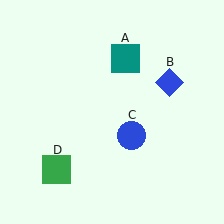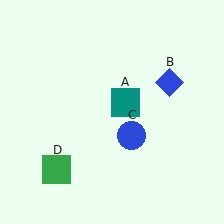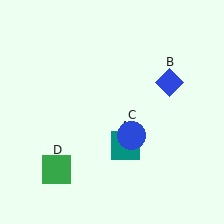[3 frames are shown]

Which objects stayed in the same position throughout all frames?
Blue diamond (object B) and blue circle (object C) and green square (object D) remained stationary.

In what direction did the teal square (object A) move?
The teal square (object A) moved down.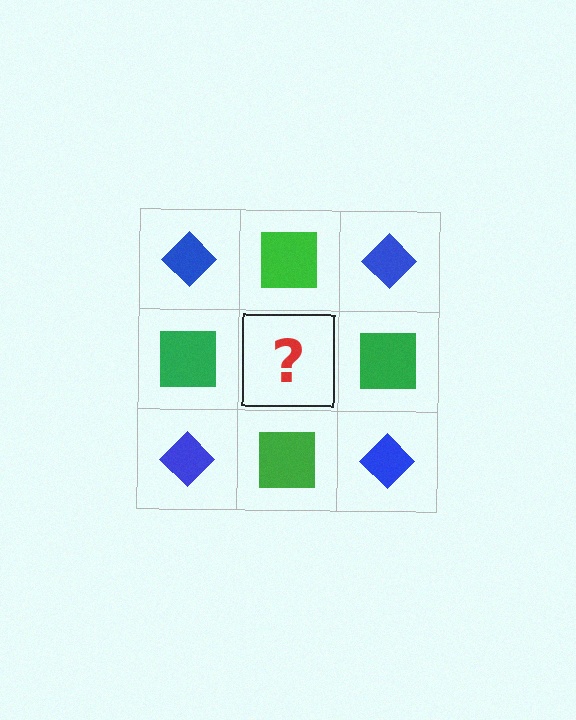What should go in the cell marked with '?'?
The missing cell should contain a blue diamond.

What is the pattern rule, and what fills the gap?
The rule is that it alternates blue diamond and green square in a checkerboard pattern. The gap should be filled with a blue diamond.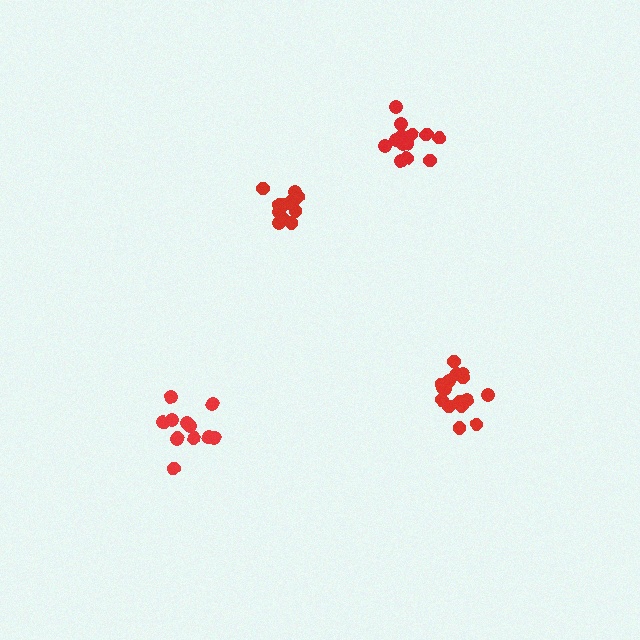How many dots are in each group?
Group 1: 12 dots, Group 2: 12 dots, Group 3: 16 dots, Group 4: 15 dots (55 total).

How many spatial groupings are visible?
There are 4 spatial groupings.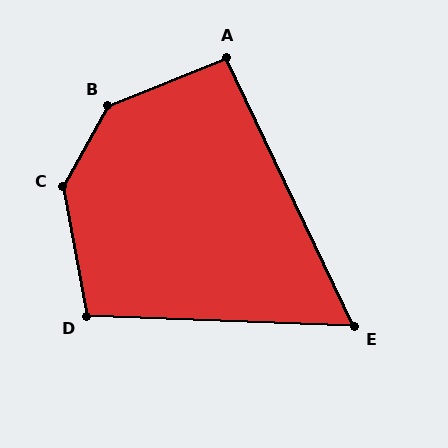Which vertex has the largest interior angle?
B, at approximately 141 degrees.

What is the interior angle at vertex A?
Approximately 94 degrees (approximately right).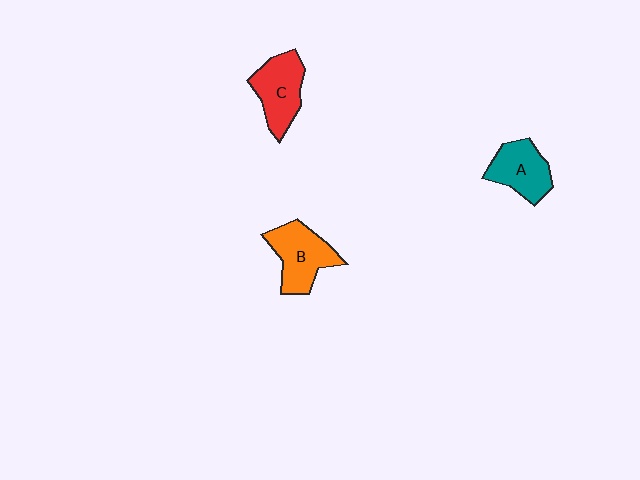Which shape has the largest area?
Shape B (orange).